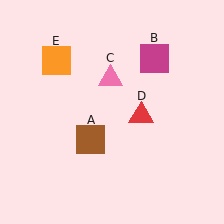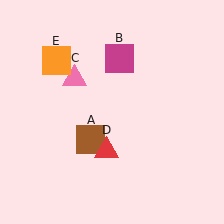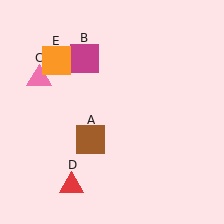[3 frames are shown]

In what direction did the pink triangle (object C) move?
The pink triangle (object C) moved left.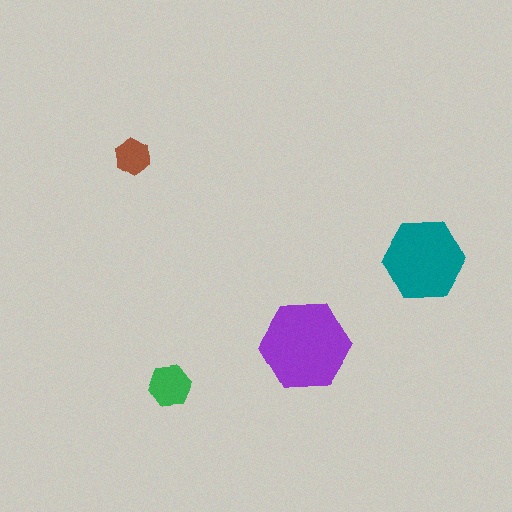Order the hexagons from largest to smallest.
the purple one, the teal one, the green one, the brown one.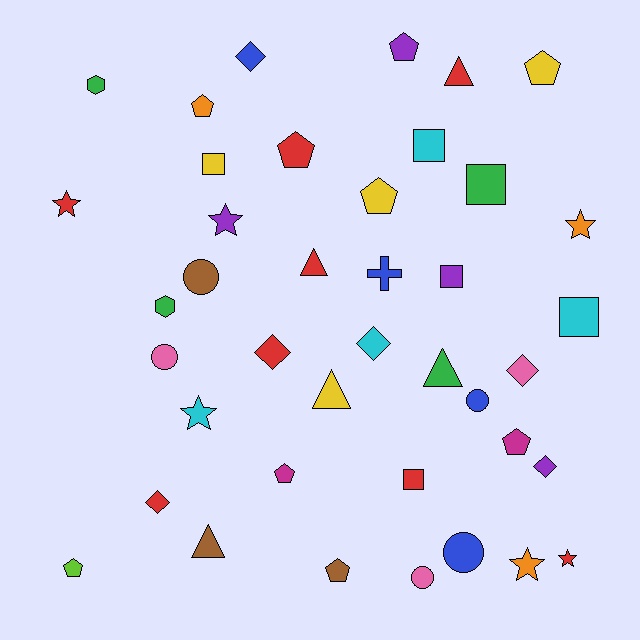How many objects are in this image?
There are 40 objects.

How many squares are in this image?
There are 6 squares.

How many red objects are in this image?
There are 8 red objects.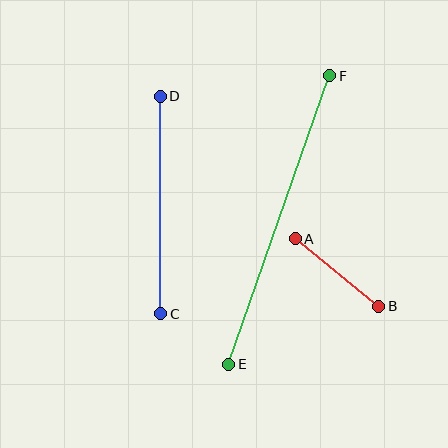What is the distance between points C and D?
The distance is approximately 218 pixels.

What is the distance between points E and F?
The distance is approximately 306 pixels.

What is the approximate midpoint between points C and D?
The midpoint is at approximately (160, 205) pixels.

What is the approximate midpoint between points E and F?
The midpoint is at approximately (279, 220) pixels.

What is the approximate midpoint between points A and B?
The midpoint is at approximately (337, 273) pixels.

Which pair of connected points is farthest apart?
Points E and F are farthest apart.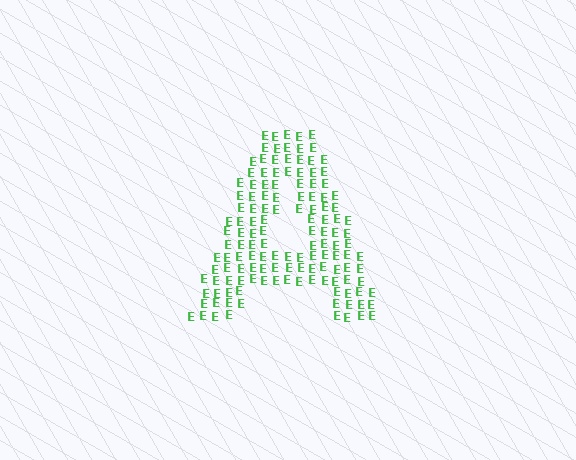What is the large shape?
The large shape is the letter A.